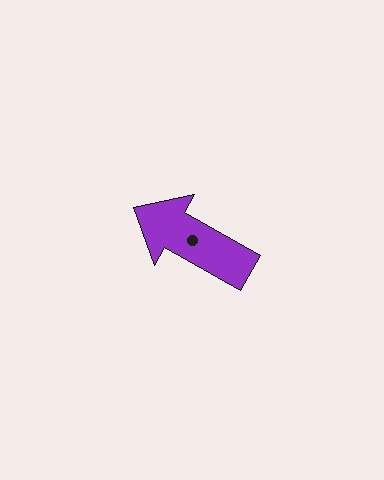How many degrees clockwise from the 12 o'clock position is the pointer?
Approximately 299 degrees.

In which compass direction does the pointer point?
Northwest.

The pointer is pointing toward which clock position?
Roughly 10 o'clock.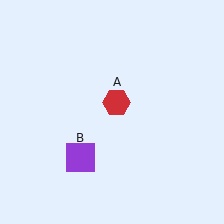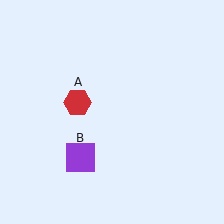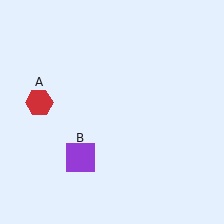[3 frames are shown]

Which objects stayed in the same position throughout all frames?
Purple square (object B) remained stationary.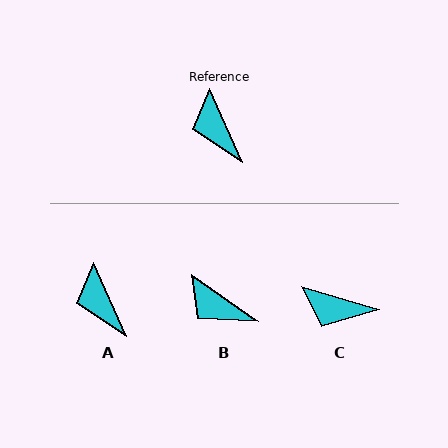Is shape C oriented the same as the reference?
No, it is off by about 49 degrees.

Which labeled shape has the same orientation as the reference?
A.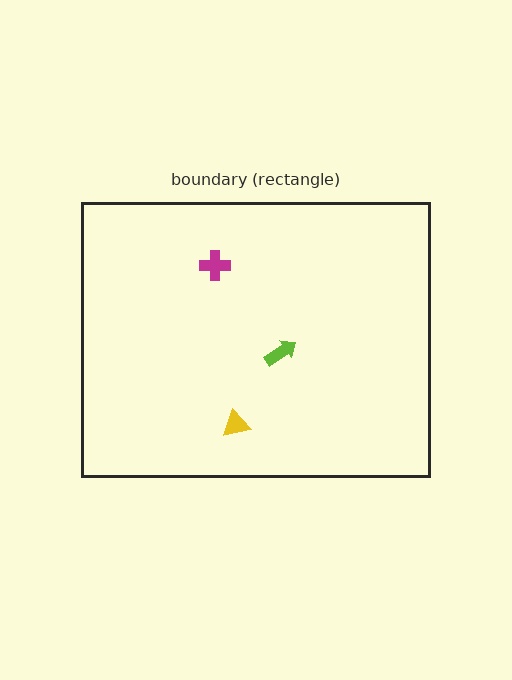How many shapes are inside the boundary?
3 inside, 0 outside.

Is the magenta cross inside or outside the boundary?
Inside.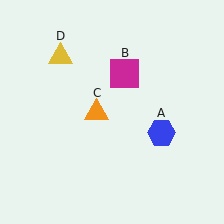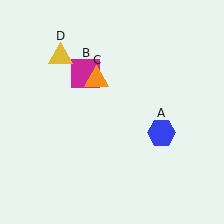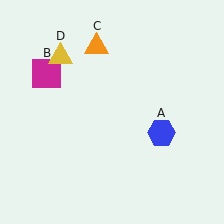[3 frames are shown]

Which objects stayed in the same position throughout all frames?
Blue hexagon (object A) and yellow triangle (object D) remained stationary.